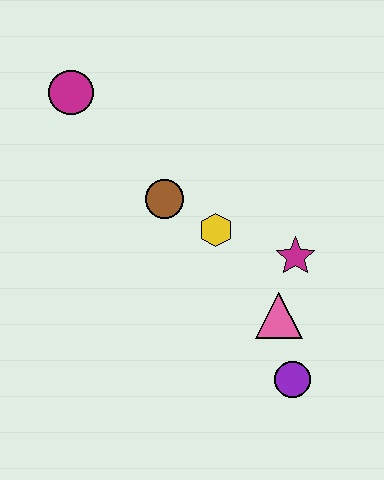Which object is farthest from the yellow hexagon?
The magenta circle is farthest from the yellow hexagon.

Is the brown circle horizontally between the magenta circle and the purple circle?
Yes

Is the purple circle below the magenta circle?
Yes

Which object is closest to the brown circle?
The yellow hexagon is closest to the brown circle.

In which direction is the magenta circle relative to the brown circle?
The magenta circle is above the brown circle.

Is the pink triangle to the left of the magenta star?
Yes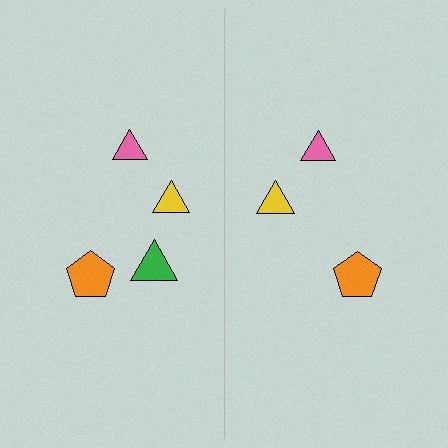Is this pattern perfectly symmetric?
No, the pattern is not perfectly symmetric. A green triangle is missing from the right side.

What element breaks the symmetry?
A green triangle is missing from the right side.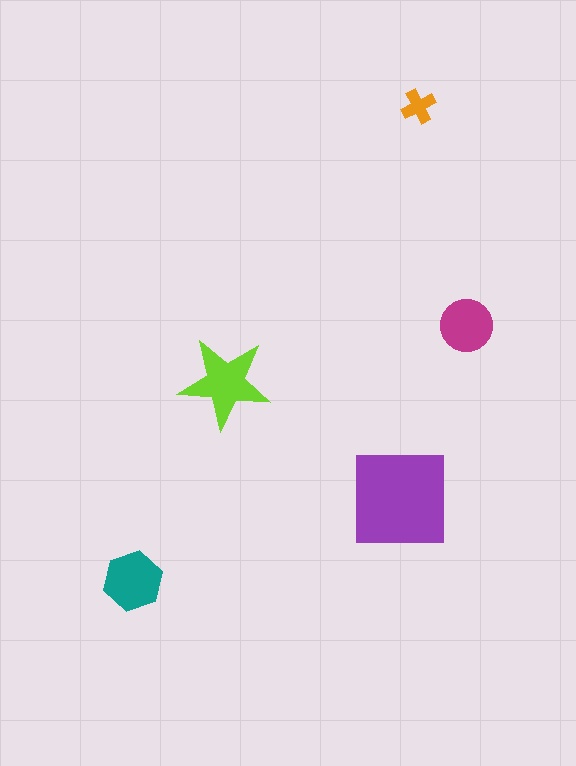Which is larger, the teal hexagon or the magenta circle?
The teal hexagon.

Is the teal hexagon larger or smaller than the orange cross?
Larger.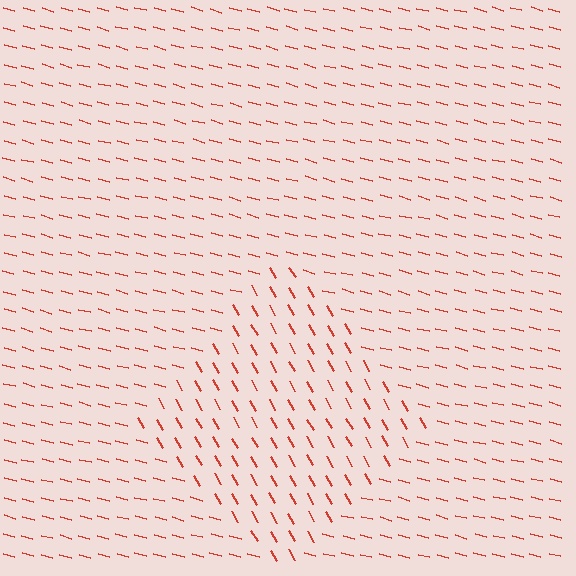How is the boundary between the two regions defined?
The boundary is defined purely by a change in line orientation (approximately 45 degrees difference). All lines are the same color and thickness.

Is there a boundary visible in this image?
Yes, there is a texture boundary formed by a change in line orientation.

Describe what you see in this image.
The image is filled with small red line segments. A diamond region in the image has lines oriented differently from the surrounding lines, creating a visible texture boundary.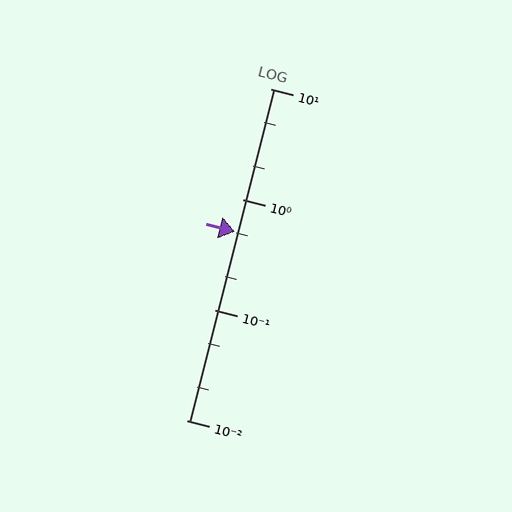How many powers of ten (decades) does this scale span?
The scale spans 3 decades, from 0.01 to 10.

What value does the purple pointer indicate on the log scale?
The pointer indicates approximately 0.51.